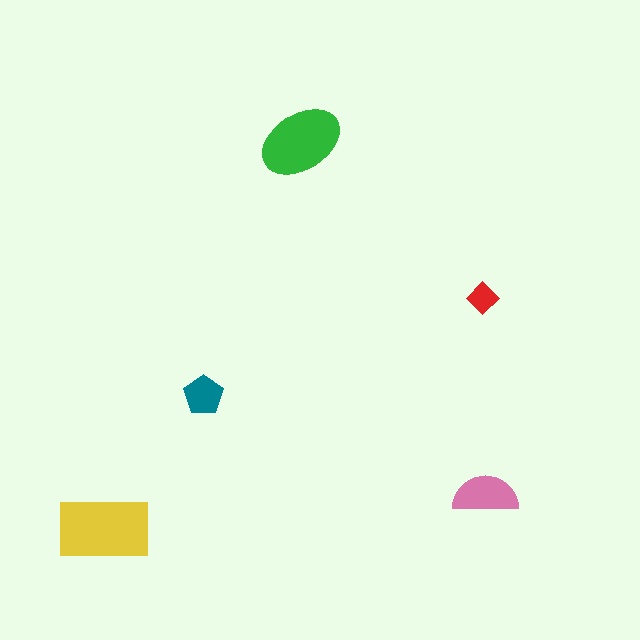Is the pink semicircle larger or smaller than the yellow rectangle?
Smaller.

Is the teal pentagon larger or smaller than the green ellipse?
Smaller.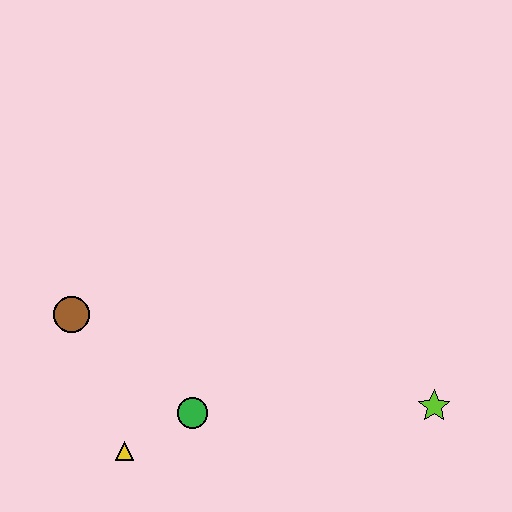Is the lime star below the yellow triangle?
No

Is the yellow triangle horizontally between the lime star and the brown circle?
Yes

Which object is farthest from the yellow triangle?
The lime star is farthest from the yellow triangle.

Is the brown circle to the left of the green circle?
Yes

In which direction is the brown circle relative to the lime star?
The brown circle is to the left of the lime star.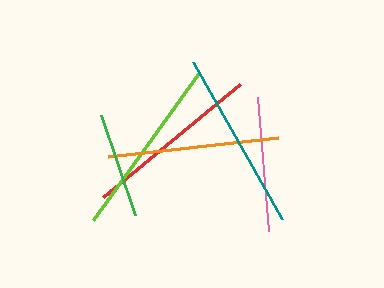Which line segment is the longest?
The teal line is the longest at approximately 180 pixels.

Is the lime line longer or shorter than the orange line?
The lime line is longer than the orange line.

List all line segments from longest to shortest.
From longest to shortest: teal, lime, red, orange, pink, green.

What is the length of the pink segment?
The pink segment is approximately 135 pixels long.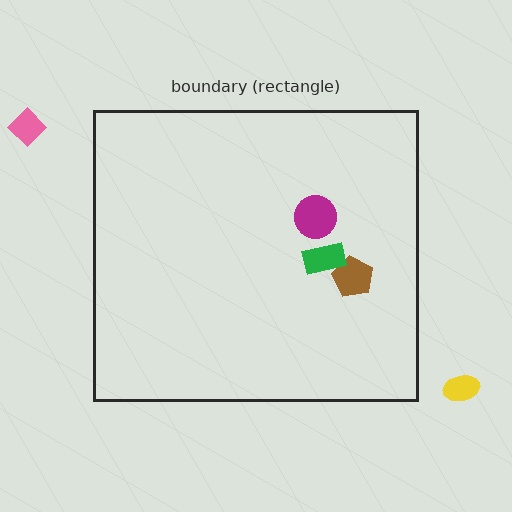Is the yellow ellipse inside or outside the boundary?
Outside.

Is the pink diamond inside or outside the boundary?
Outside.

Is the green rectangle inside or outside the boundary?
Inside.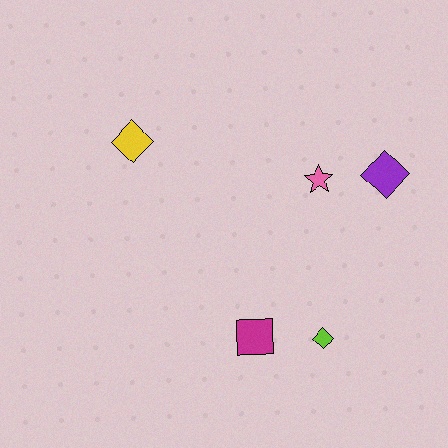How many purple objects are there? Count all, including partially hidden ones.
There is 1 purple object.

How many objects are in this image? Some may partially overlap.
There are 5 objects.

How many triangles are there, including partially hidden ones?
There are no triangles.